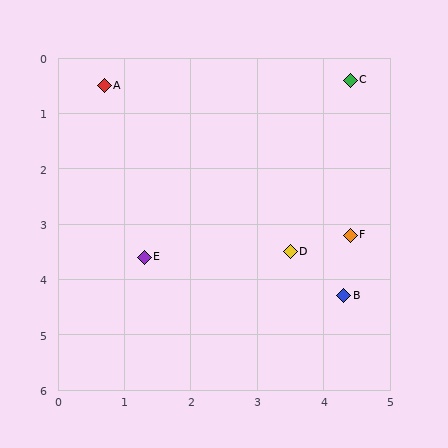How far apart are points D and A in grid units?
Points D and A are about 4.1 grid units apart.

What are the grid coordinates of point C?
Point C is at approximately (4.4, 0.4).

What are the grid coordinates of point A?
Point A is at approximately (0.7, 0.5).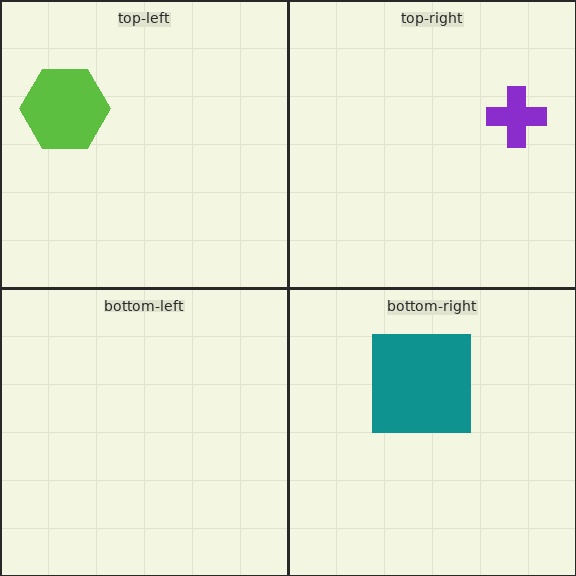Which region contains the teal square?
The bottom-right region.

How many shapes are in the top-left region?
1.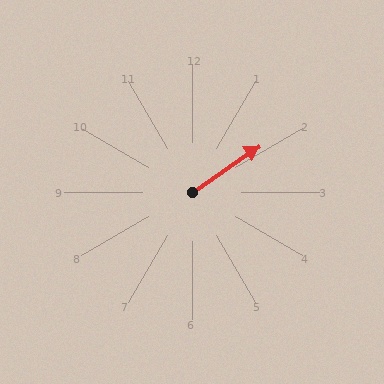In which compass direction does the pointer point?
Northeast.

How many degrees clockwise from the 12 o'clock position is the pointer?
Approximately 55 degrees.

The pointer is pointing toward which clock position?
Roughly 2 o'clock.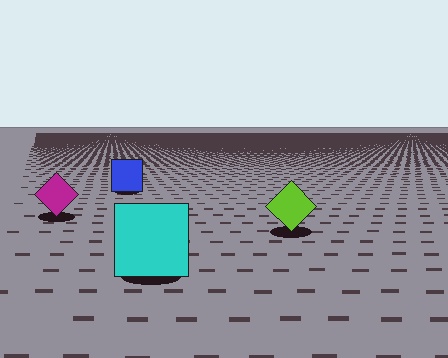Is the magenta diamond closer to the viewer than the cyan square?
No. The cyan square is closer — you can tell from the texture gradient: the ground texture is coarser near it.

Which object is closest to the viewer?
The cyan square is closest. The texture marks near it are larger and more spread out.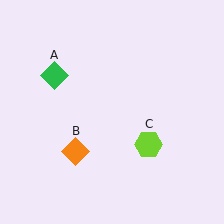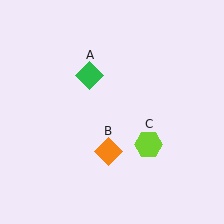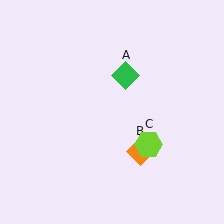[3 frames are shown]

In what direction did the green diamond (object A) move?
The green diamond (object A) moved right.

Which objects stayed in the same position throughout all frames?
Lime hexagon (object C) remained stationary.